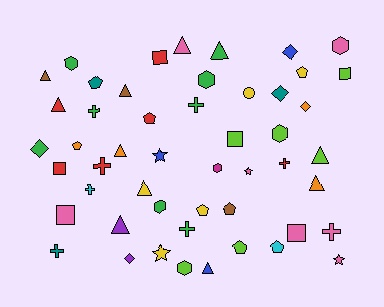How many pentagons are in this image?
There are 8 pentagons.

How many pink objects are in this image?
There are 7 pink objects.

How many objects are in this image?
There are 50 objects.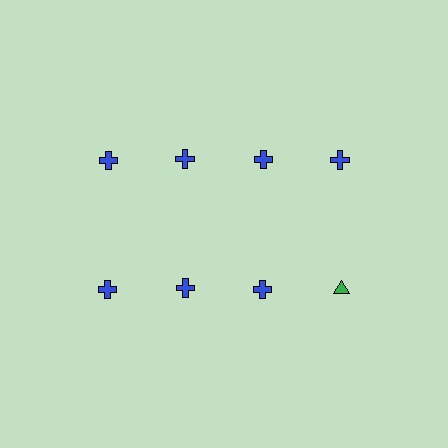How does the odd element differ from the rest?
It differs in both color (green instead of blue) and shape (triangle instead of cross).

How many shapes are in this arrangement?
There are 8 shapes arranged in a grid pattern.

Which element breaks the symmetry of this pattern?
The green triangle in the second row, second from right column breaks the symmetry. All other shapes are blue crosses.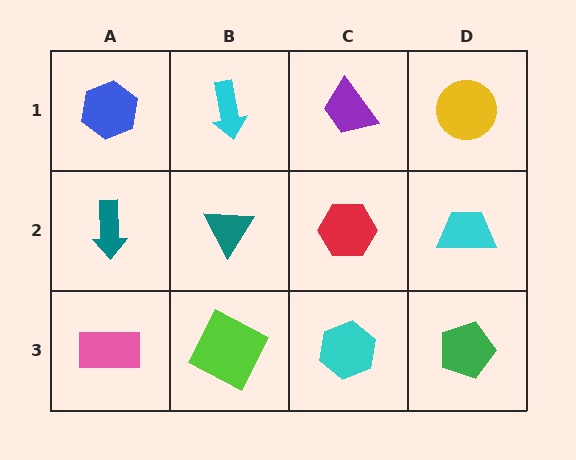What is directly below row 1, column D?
A cyan trapezoid.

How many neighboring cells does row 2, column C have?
4.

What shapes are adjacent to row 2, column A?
A blue hexagon (row 1, column A), a pink rectangle (row 3, column A), a teal triangle (row 2, column B).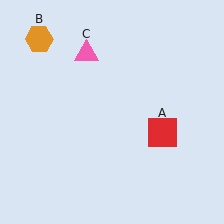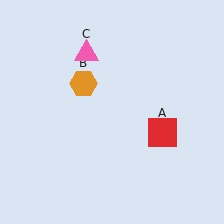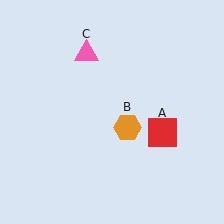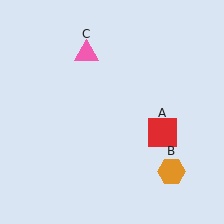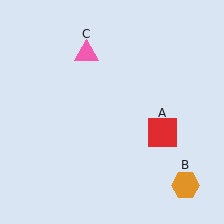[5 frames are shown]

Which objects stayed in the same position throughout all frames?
Red square (object A) and pink triangle (object C) remained stationary.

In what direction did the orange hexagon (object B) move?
The orange hexagon (object B) moved down and to the right.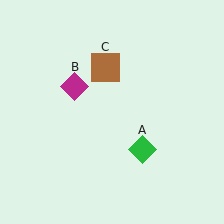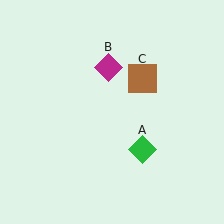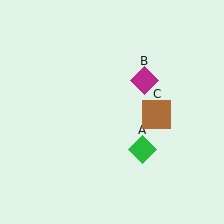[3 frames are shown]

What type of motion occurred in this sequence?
The magenta diamond (object B), brown square (object C) rotated clockwise around the center of the scene.